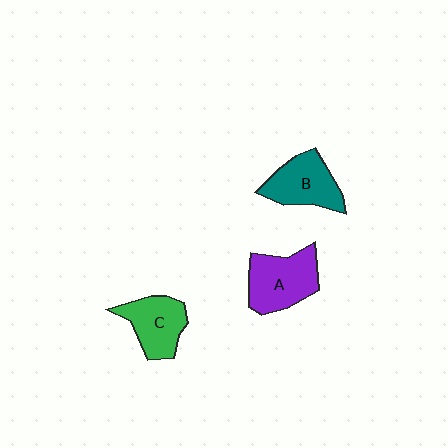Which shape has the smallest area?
Shape C (green).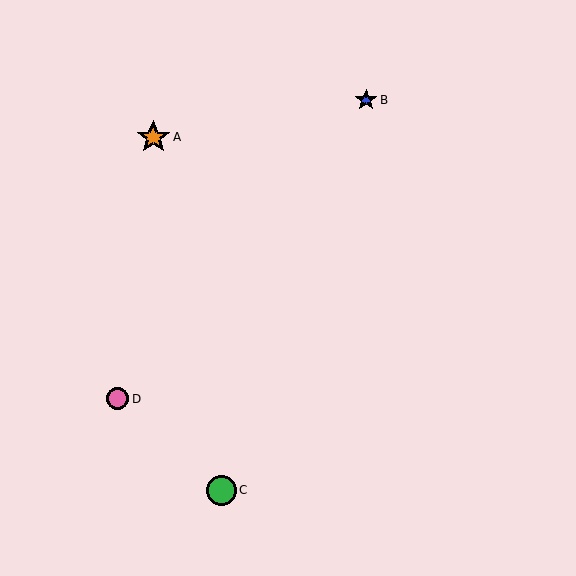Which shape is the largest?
The orange star (labeled A) is the largest.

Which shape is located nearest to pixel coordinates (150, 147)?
The orange star (labeled A) at (153, 137) is nearest to that location.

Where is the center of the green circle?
The center of the green circle is at (221, 490).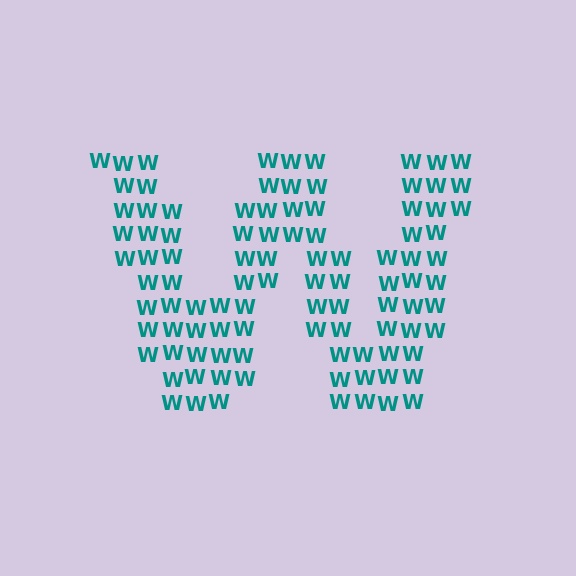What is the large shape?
The large shape is the letter W.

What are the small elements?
The small elements are letter W's.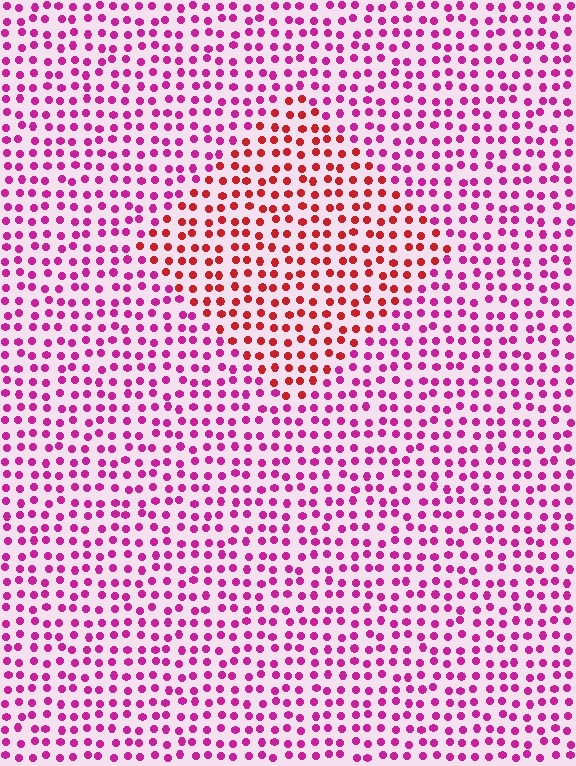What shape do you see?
I see a diamond.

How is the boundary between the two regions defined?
The boundary is defined purely by a slight shift in hue (about 41 degrees). Spacing, size, and orientation are identical on both sides.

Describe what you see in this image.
The image is filled with small magenta elements in a uniform arrangement. A diamond-shaped region is visible where the elements are tinted to a slightly different hue, forming a subtle color boundary.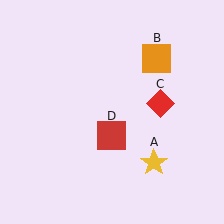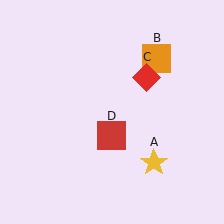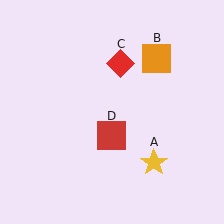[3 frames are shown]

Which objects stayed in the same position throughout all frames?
Yellow star (object A) and orange square (object B) and red square (object D) remained stationary.